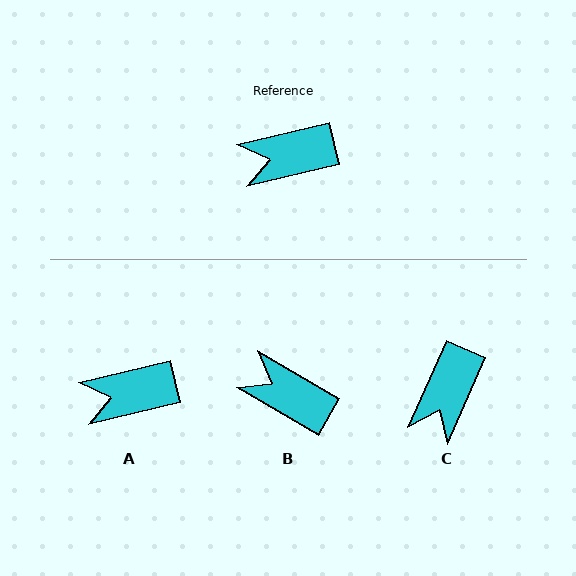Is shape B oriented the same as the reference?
No, it is off by about 44 degrees.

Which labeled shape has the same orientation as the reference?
A.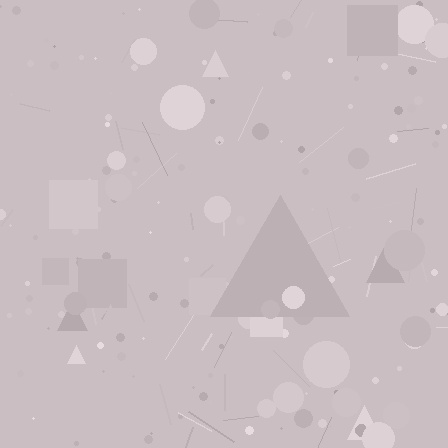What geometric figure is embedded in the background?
A triangle is embedded in the background.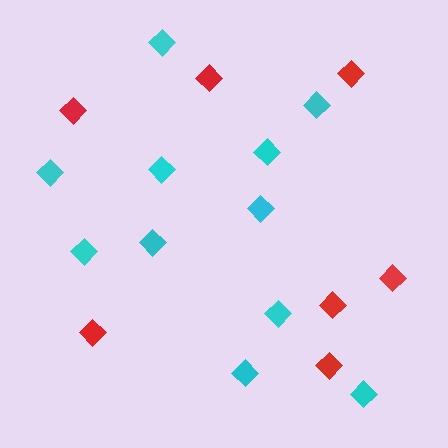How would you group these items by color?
There are 2 groups: one group of red diamonds (7) and one group of cyan diamonds (11).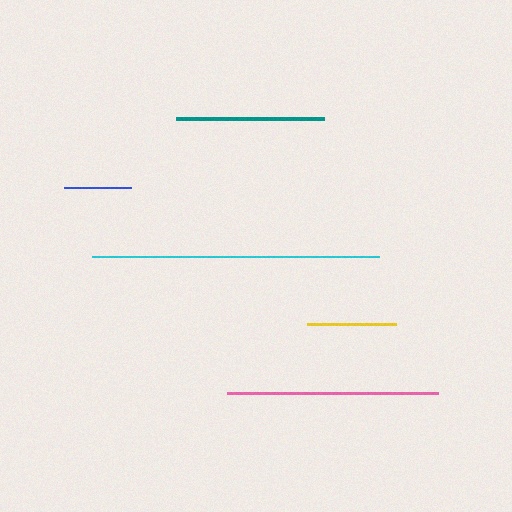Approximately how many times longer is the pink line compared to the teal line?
The pink line is approximately 1.4 times the length of the teal line.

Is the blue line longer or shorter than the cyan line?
The cyan line is longer than the blue line.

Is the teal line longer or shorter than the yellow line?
The teal line is longer than the yellow line.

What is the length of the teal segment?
The teal segment is approximately 148 pixels long.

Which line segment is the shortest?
The blue line is the shortest at approximately 68 pixels.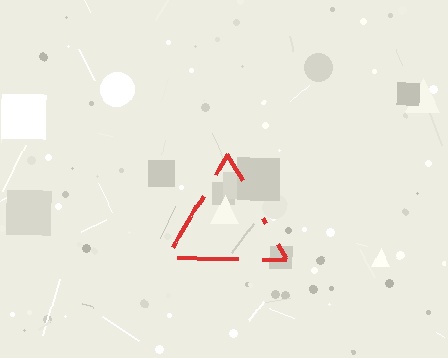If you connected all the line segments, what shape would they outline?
They would outline a triangle.